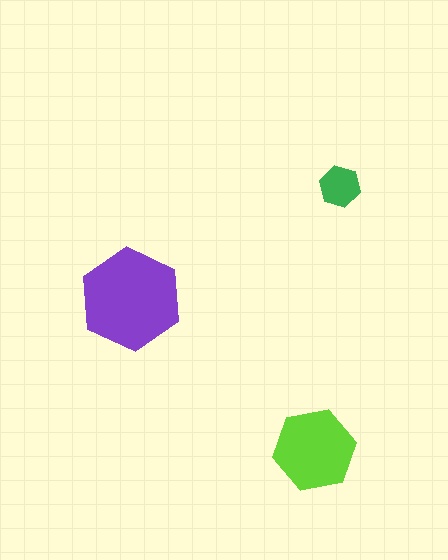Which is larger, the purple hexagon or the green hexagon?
The purple one.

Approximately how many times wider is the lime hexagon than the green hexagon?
About 2 times wider.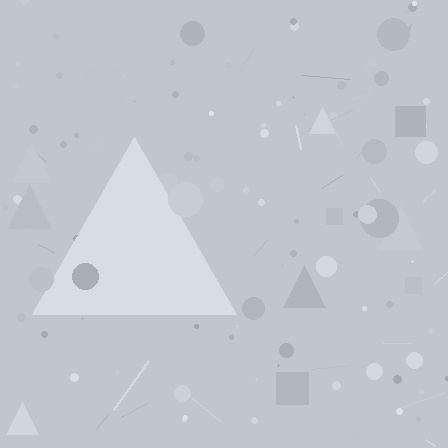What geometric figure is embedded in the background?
A triangle is embedded in the background.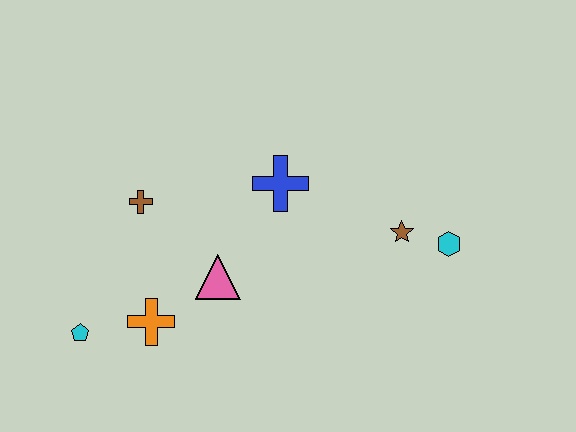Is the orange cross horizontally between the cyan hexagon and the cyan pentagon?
Yes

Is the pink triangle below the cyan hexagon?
Yes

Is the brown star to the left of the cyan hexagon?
Yes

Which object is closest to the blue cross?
The pink triangle is closest to the blue cross.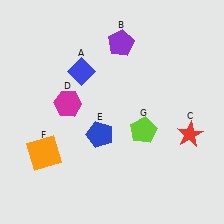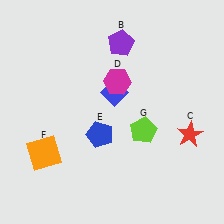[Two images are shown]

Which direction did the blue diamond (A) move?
The blue diamond (A) moved right.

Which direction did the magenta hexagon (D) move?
The magenta hexagon (D) moved right.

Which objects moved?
The objects that moved are: the blue diamond (A), the magenta hexagon (D).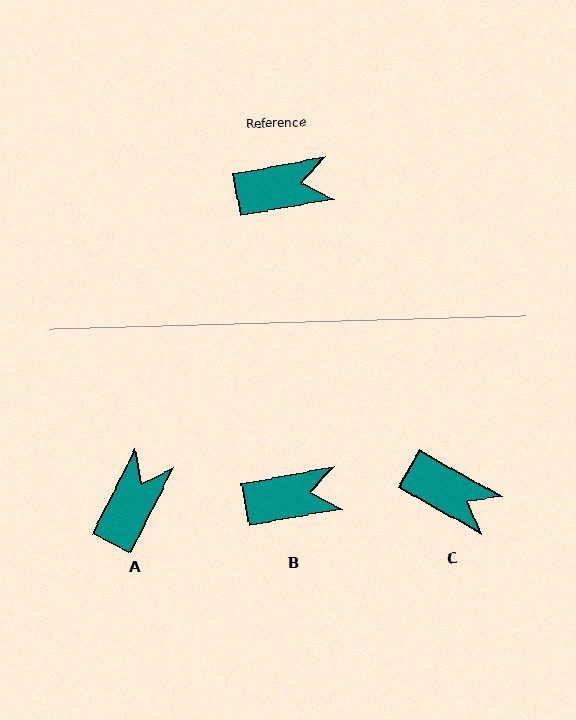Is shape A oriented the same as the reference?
No, it is off by about 53 degrees.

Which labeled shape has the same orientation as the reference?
B.